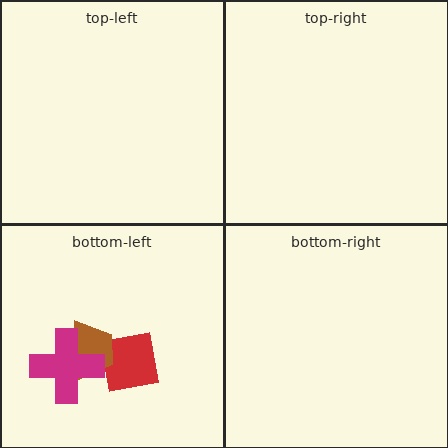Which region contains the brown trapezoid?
The bottom-left region.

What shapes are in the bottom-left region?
The red square, the brown trapezoid, the magenta cross.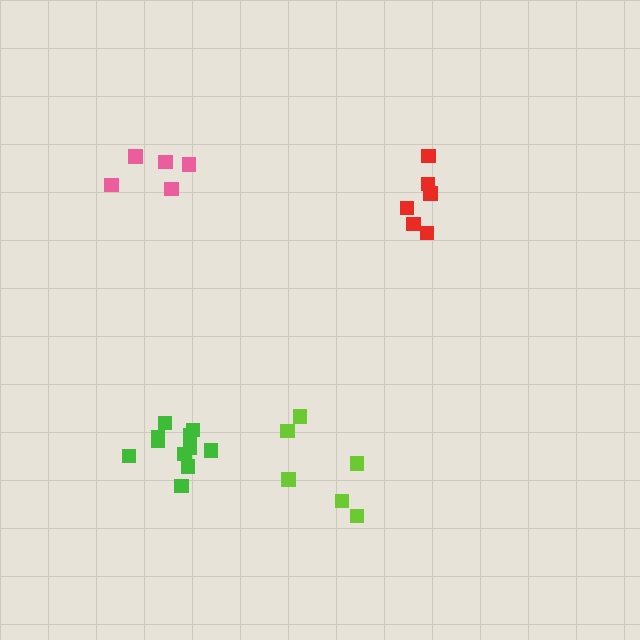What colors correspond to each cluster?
The clusters are colored: red, lime, pink, green.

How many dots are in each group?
Group 1: 6 dots, Group 2: 6 dots, Group 3: 5 dots, Group 4: 11 dots (28 total).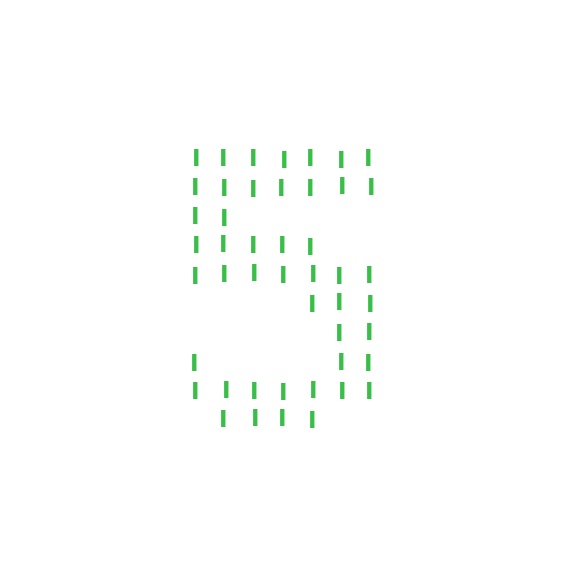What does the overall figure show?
The overall figure shows the digit 5.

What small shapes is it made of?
It is made of small letter I's.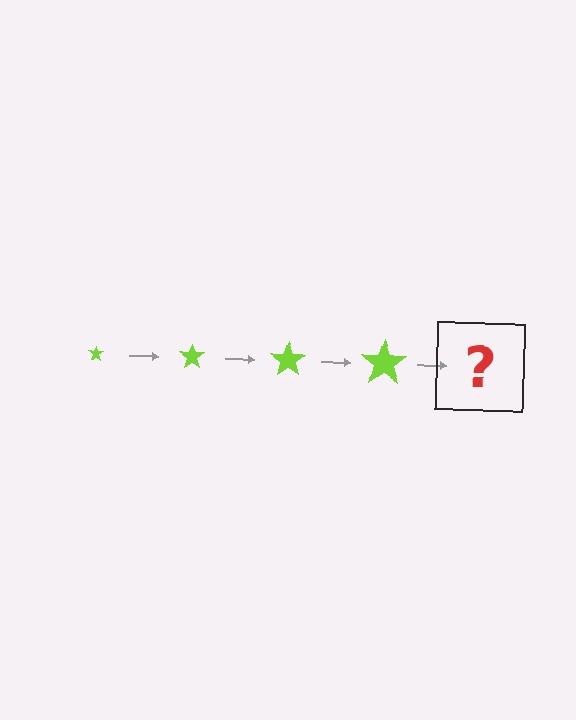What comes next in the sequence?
The next element should be a lime star, larger than the previous one.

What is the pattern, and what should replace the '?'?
The pattern is that the star gets progressively larger each step. The '?' should be a lime star, larger than the previous one.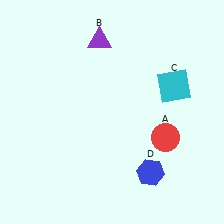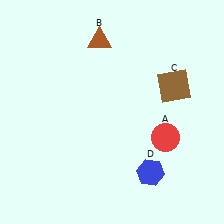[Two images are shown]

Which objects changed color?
B changed from purple to brown. C changed from cyan to brown.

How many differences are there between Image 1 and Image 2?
There are 2 differences between the two images.